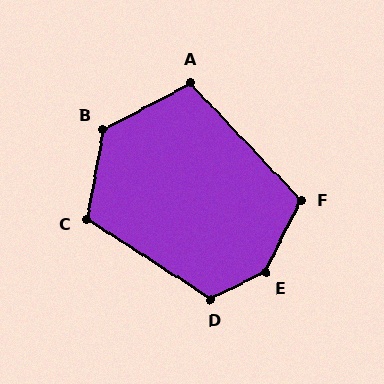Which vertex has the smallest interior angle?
A, at approximately 106 degrees.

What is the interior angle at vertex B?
Approximately 128 degrees (obtuse).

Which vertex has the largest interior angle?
E, at approximately 142 degrees.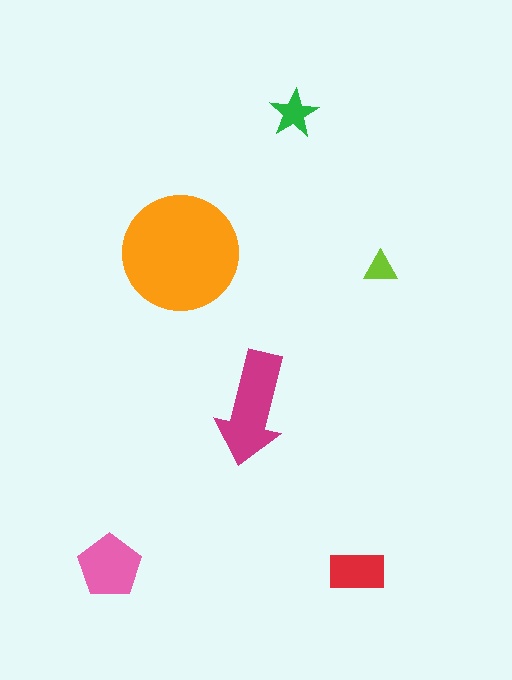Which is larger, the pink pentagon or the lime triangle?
The pink pentagon.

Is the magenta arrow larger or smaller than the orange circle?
Smaller.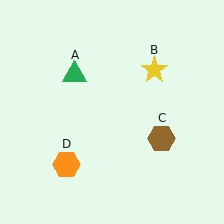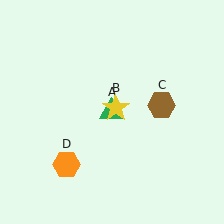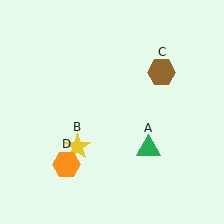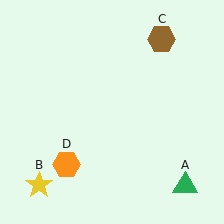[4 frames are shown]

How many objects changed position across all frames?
3 objects changed position: green triangle (object A), yellow star (object B), brown hexagon (object C).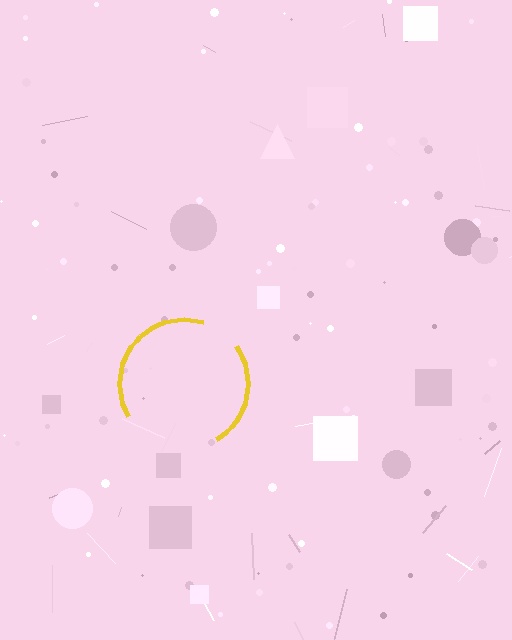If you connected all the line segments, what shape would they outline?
They would outline a circle.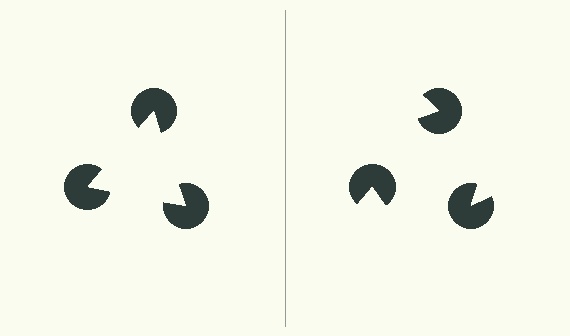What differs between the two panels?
The pac-man discs are positioned identically on both sides; only the wedge orientations differ. On the left they align to a triangle; on the right they are misaligned.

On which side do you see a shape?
An illusory triangle appears on the left side. On the right side the wedge cuts are rotated, so no coherent shape forms.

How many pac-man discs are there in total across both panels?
6 — 3 on each side.